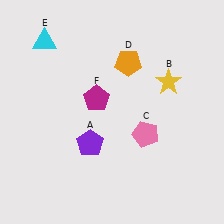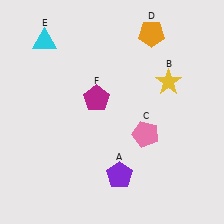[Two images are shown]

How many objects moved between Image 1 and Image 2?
2 objects moved between the two images.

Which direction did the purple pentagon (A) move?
The purple pentagon (A) moved down.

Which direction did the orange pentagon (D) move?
The orange pentagon (D) moved up.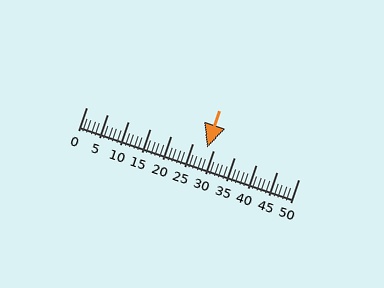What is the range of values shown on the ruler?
The ruler shows values from 0 to 50.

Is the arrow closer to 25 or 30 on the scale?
The arrow is closer to 30.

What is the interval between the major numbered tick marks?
The major tick marks are spaced 5 units apart.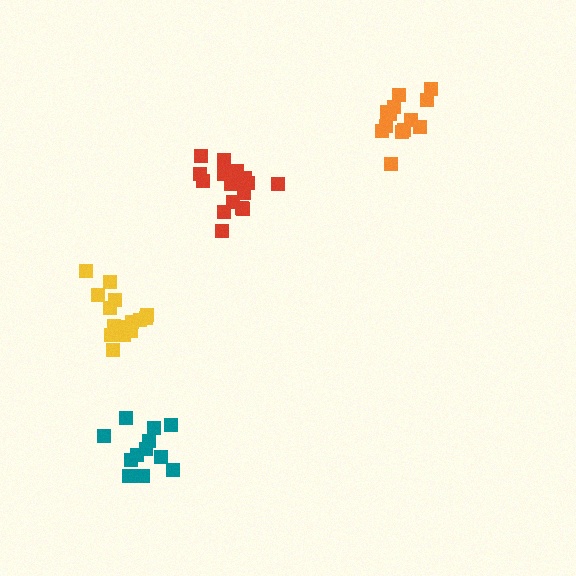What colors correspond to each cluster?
The clusters are colored: yellow, teal, orange, red.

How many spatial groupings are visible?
There are 4 spatial groupings.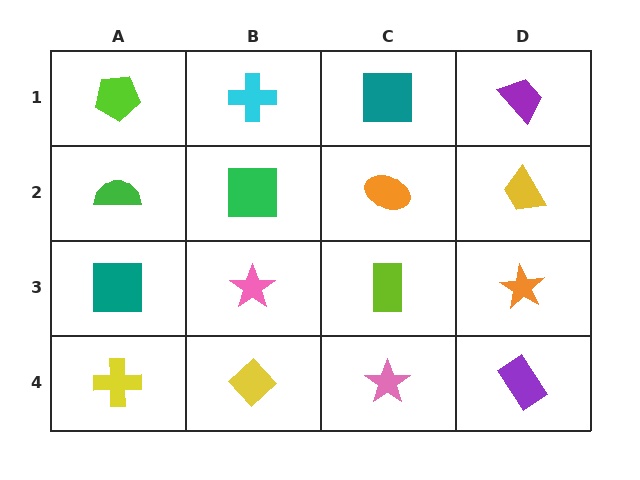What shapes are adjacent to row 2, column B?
A cyan cross (row 1, column B), a pink star (row 3, column B), a green semicircle (row 2, column A), an orange ellipse (row 2, column C).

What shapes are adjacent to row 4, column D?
An orange star (row 3, column D), a pink star (row 4, column C).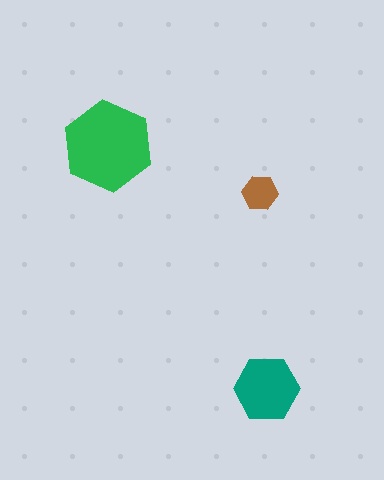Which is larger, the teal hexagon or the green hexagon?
The green one.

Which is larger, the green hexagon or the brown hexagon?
The green one.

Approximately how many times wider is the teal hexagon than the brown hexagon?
About 2 times wider.